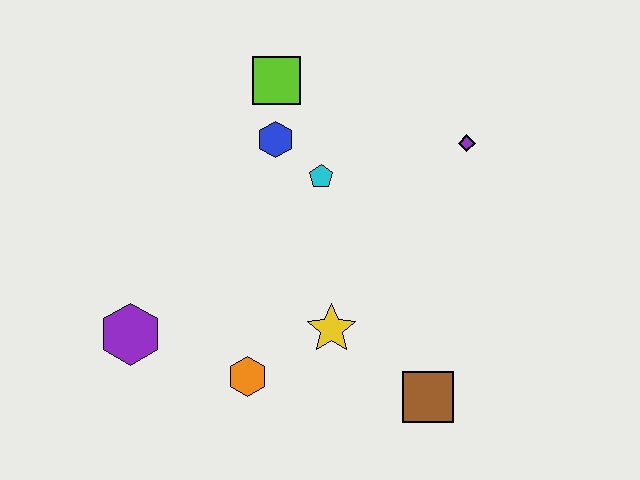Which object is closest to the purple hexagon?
The orange hexagon is closest to the purple hexagon.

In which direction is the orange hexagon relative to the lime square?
The orange hexagon is below the lime square.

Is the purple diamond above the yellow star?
Yes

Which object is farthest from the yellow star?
The lime square is farthest from the yellow star.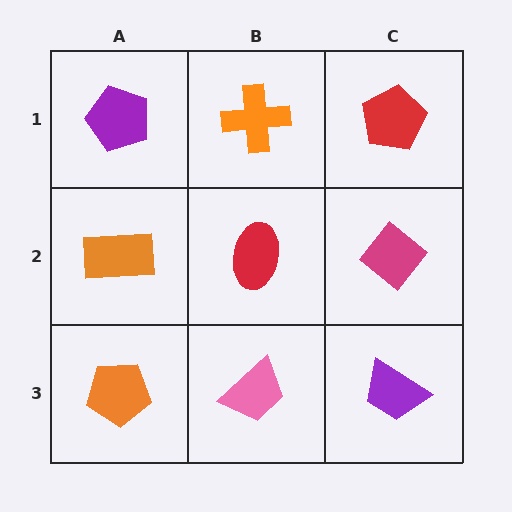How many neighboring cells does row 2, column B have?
4.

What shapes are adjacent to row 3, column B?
A red ellipse (row 2, column B), an orange pentagon (row 3, column A), a purple trapezoid (row 3, column C).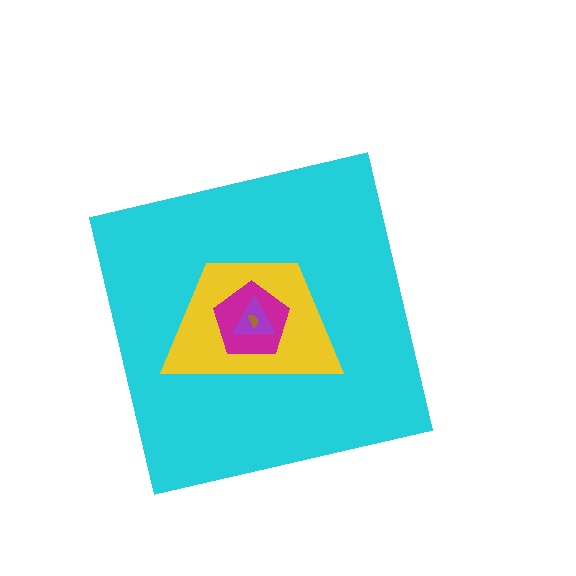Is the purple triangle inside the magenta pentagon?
Yes.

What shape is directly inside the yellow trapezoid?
The magenta pentagon.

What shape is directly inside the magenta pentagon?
The purple triangle.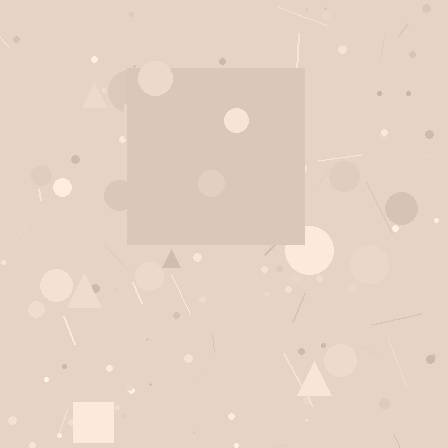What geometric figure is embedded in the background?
A square is embedded in the background.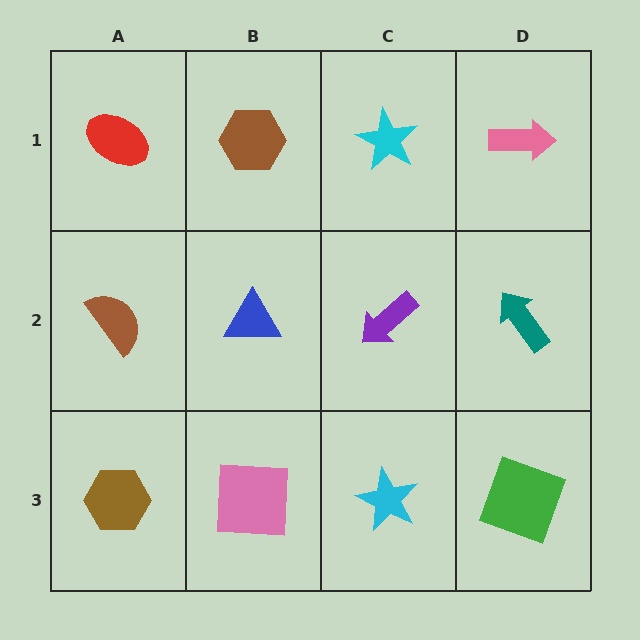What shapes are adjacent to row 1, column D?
A teal arrow (row 2, column D), a cyan star (row 1, column C).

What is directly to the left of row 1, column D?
A cyan star.